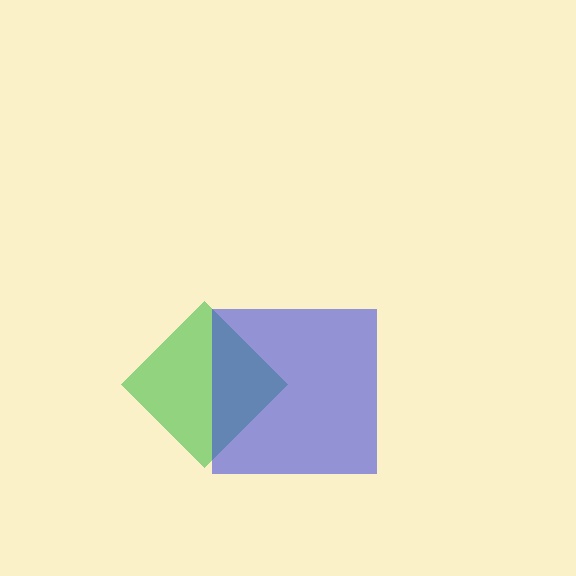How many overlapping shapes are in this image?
There are 2 overlapping shapes in the image.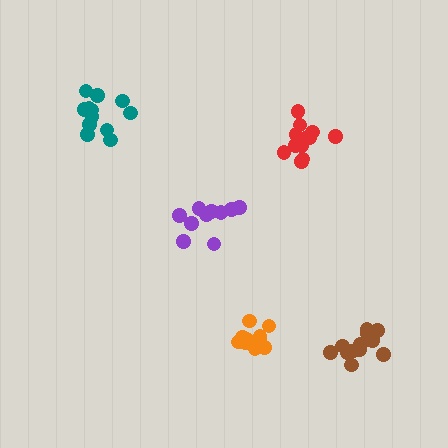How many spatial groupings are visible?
There are 5 spatial groupings.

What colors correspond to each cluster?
The clusters are colored: red, orange, brown, teal, purple.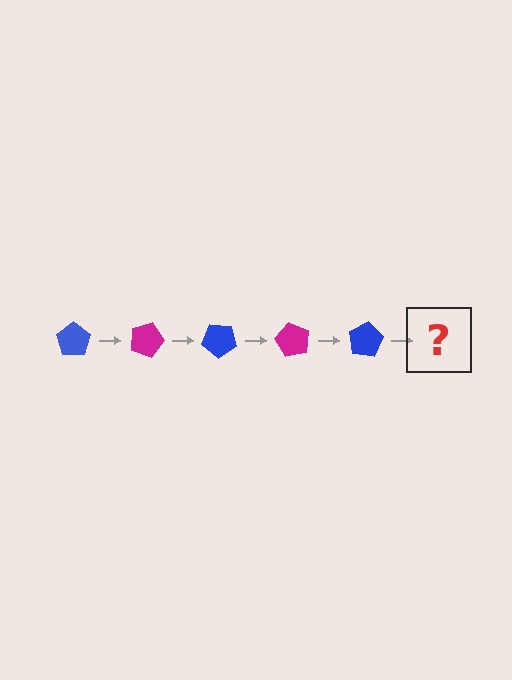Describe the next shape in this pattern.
It should be a magenta pentagon, rotated 100 degrees from the start.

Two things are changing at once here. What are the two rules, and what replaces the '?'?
The two rules are that it rotates 20 degrees each step and the color cycles through blue and magenta. The '?' should be a magenta pentagon, rotated 100 degrees from the start.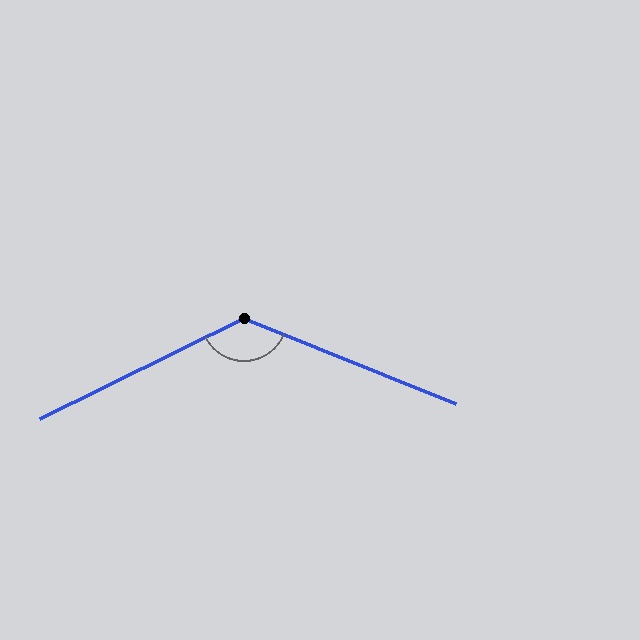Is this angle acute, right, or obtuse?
It is obtuse.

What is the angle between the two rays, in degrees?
Approximately 132 degrees.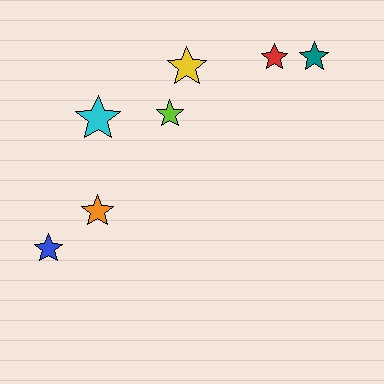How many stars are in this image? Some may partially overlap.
There are 7 stars.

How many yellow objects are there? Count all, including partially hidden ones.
There is 1 yellow object.